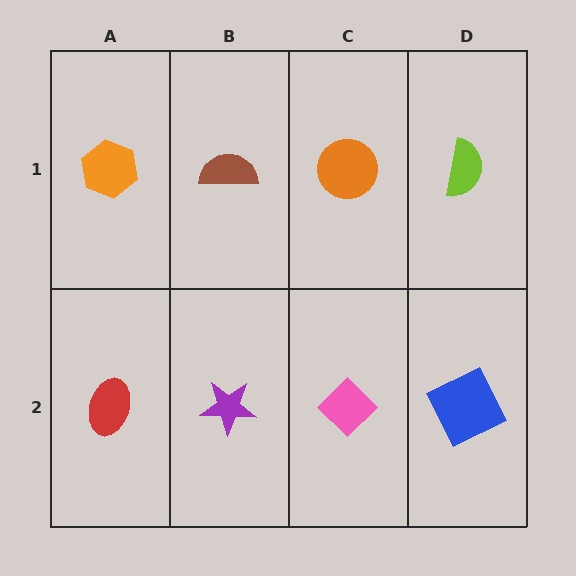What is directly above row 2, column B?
A brown semicircle.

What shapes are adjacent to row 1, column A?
A red ellipse (row 2, column A), a brown semicircle (row 1, column B).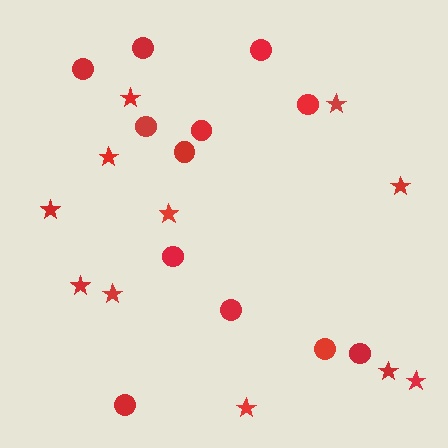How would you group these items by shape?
There are 2 groups: one group of stars (11) and one group of circles (12).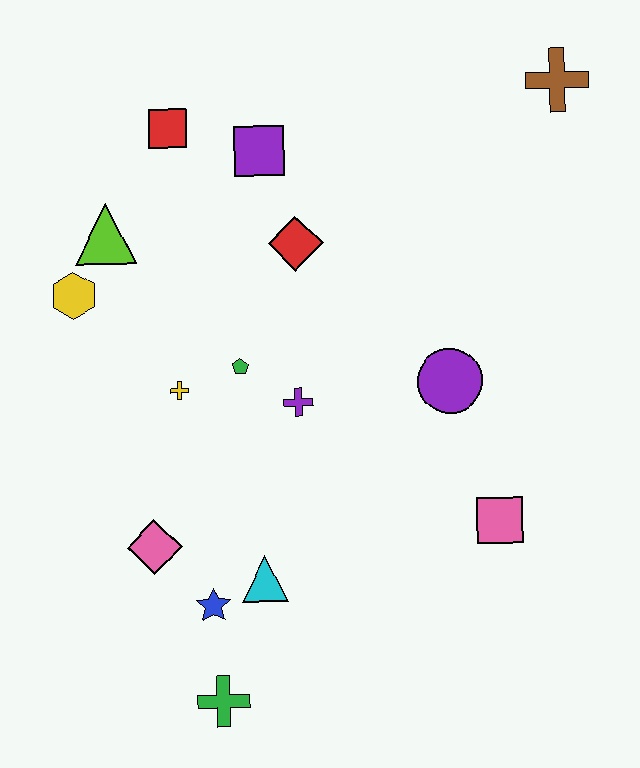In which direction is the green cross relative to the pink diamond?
The green cross is below the pink diamond.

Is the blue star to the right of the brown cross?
No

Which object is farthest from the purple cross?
The brown cross is farthest from the purple cross.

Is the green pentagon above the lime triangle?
No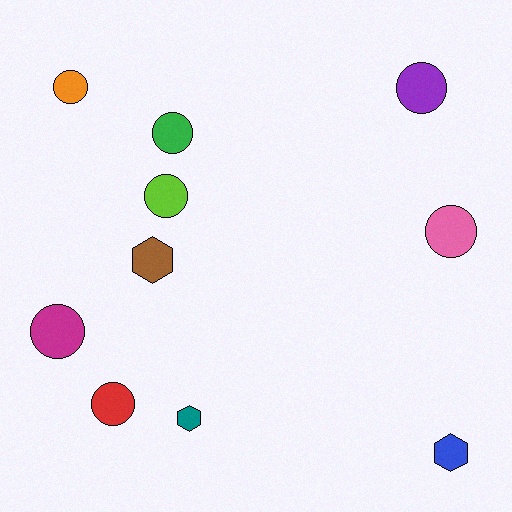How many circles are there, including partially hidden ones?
There are 7 circles.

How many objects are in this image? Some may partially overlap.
There are 10 objects.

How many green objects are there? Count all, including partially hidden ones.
There is 1 green object.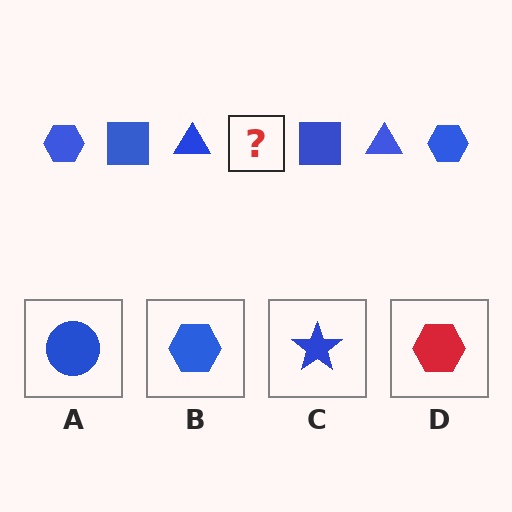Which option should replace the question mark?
Option B.